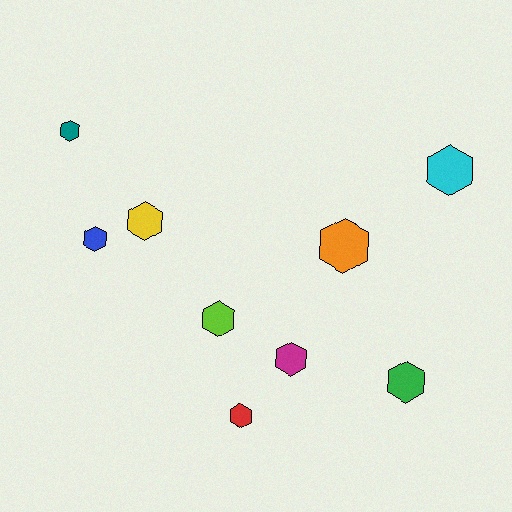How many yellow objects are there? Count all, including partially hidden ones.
There is 1 yellow object.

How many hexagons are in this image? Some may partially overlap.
There are 9 hexagons.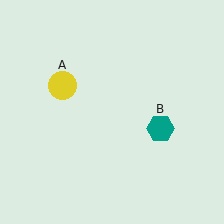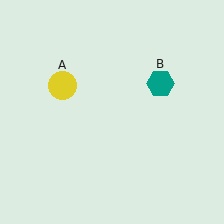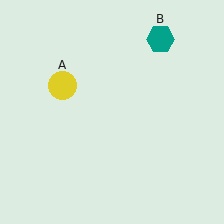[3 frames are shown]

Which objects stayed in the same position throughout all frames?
Yellow circle (object A) remained stationary.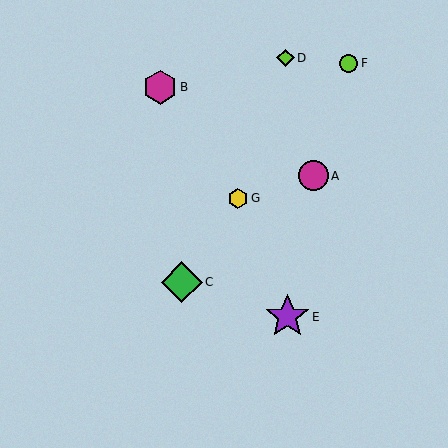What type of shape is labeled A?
Shape A is a magenta circle.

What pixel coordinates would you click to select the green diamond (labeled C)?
Click at (182, 282) to select the green diamond C.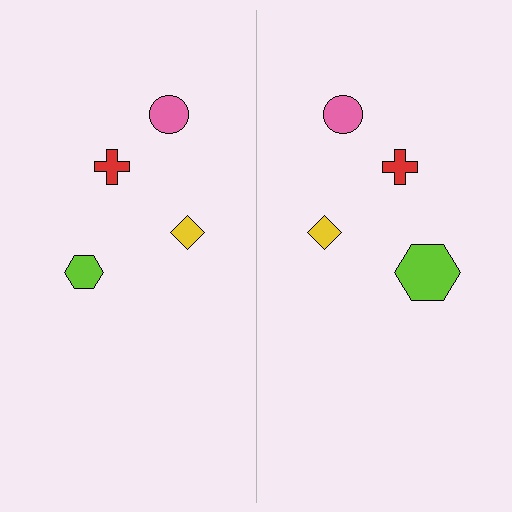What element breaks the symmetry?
The lime hexagon on the right side has a different size than its mirror counterpart.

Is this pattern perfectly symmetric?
No, the pattern is not perfectly symmetric. The lime hexagon on the right side has a different size than its mirror counterpart.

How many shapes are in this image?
There are 8 shapes in this image.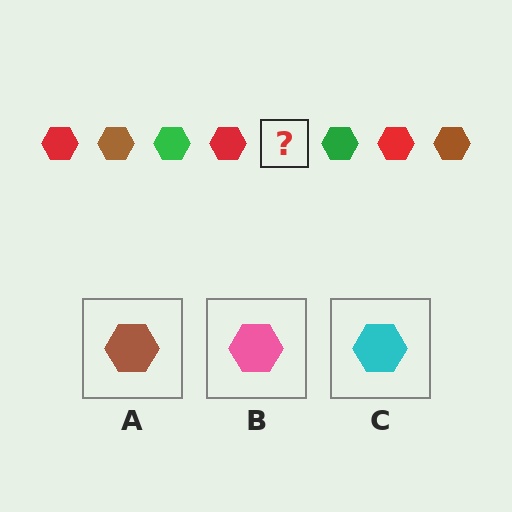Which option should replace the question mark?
Option A.